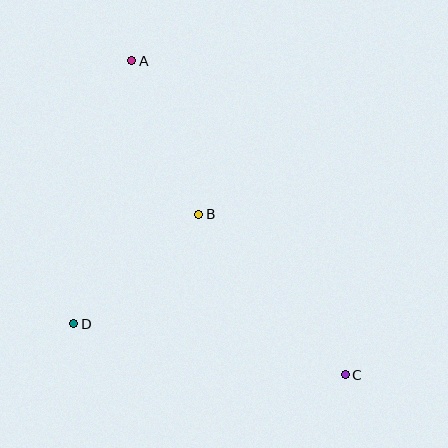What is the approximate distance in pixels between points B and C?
The distance between B and C is approximately 217 pixels.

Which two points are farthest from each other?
Points A and C are farthest from each other.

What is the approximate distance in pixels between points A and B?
The distance between A and B is approximately 168 pixels.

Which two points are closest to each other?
Points B and D are closest to each other.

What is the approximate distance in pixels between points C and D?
The distance between C and D is approximately 276 pixels.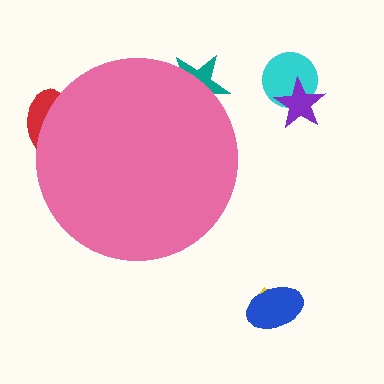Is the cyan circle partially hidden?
No, the cyan circle is fully visible.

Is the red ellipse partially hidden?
Yes, the red ellipse is partially hidden behind the pink circle.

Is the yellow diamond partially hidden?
No, the yellow diamond is fully visible.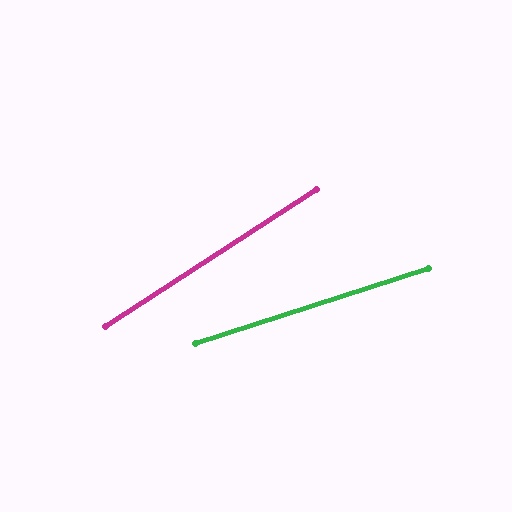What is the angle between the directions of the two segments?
Approximately 15 degrees.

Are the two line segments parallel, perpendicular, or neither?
Neither parallel nor perpendicular — they differ by about 15°.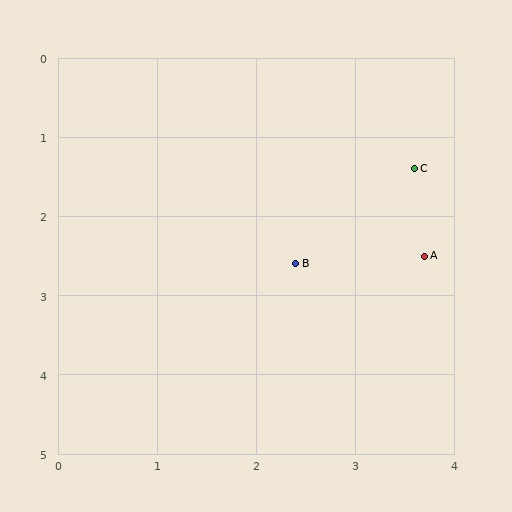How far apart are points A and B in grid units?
Points A and B are about 1.3 grid units apart.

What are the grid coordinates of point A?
Point A is at approximately (3.7, 2.5).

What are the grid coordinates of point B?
Point B is at approximately (2.4, 2.6).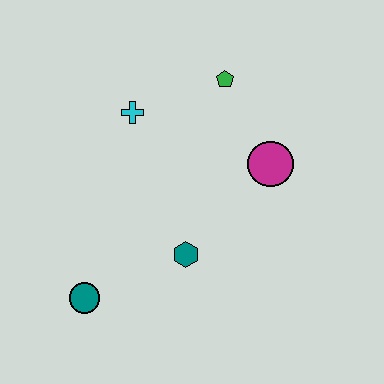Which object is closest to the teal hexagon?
The teal circle is closest to the teal hexagon.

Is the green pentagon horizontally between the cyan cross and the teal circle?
No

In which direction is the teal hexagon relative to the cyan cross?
The teal hexagon is below the cyan cross.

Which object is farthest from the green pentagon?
The teal circle is farthest from the green pentagon.